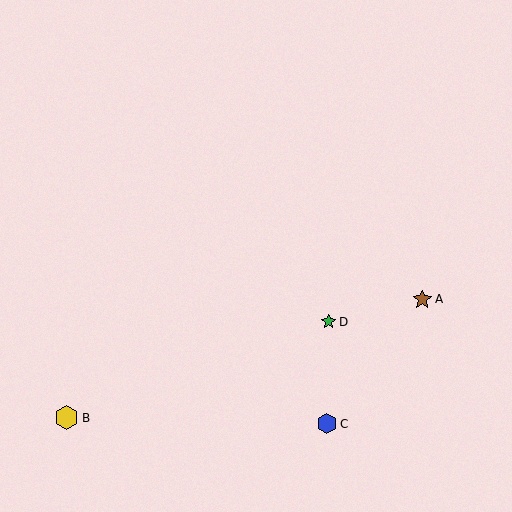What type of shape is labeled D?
Shape D is a green star.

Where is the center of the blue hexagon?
The center of the blue hexagon is at (327, 424).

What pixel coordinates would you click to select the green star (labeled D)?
Click at (328, 322) to select the green star D.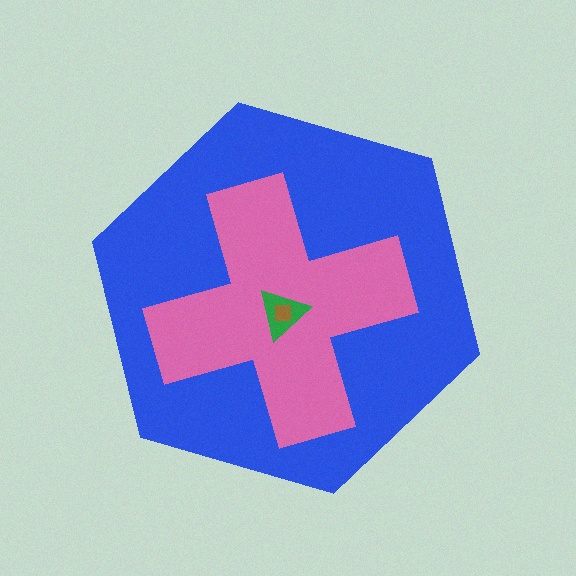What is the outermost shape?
The blue hexagon.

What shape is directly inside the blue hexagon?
The pink cross.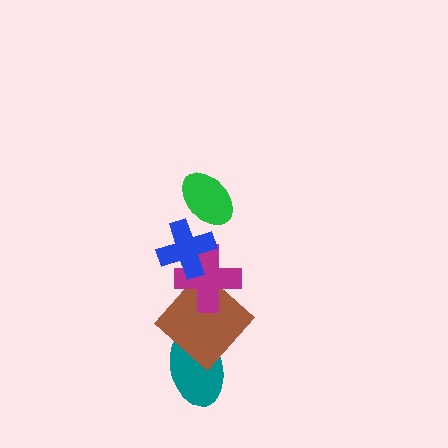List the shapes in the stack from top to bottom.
From top to bottom: the green ellipse, the blue cross, the magenta cross, the brown diamond, the teal ellipse.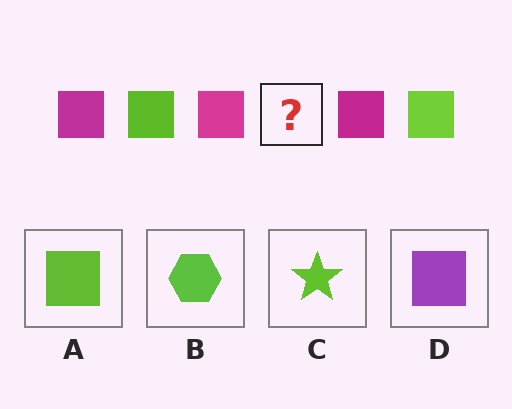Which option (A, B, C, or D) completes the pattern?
A.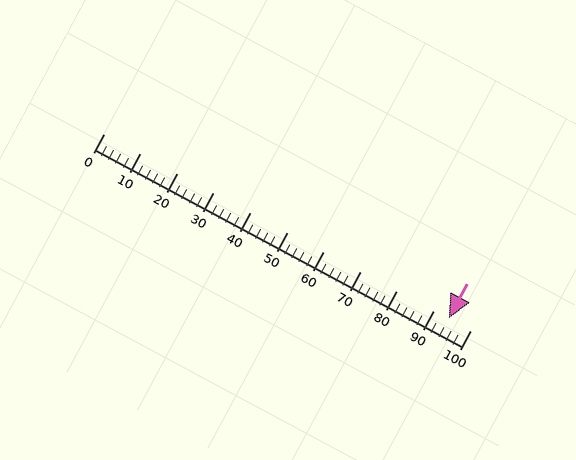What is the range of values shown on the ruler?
The ruler shows values from 0 to 100.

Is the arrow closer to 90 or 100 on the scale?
The arrow is closer to 90.